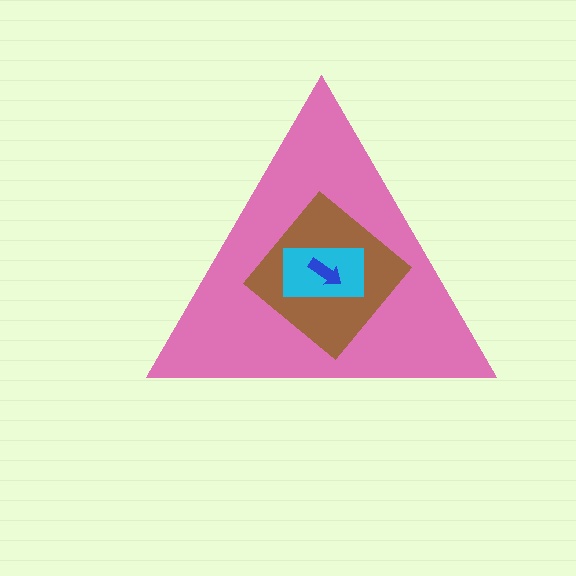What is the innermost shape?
The blue arrow.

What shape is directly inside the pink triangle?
The brown diamond.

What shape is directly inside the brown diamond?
The cyan rectangle.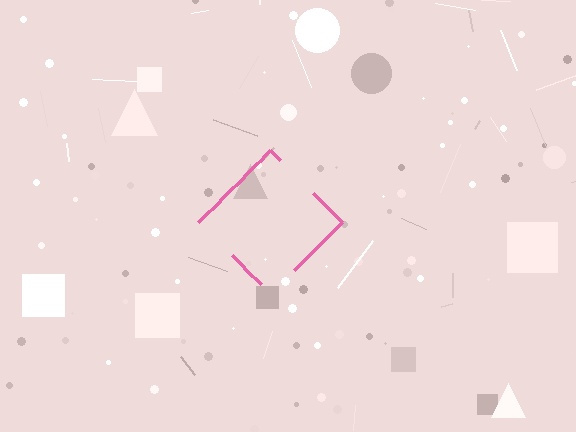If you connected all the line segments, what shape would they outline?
They would outline a diamond.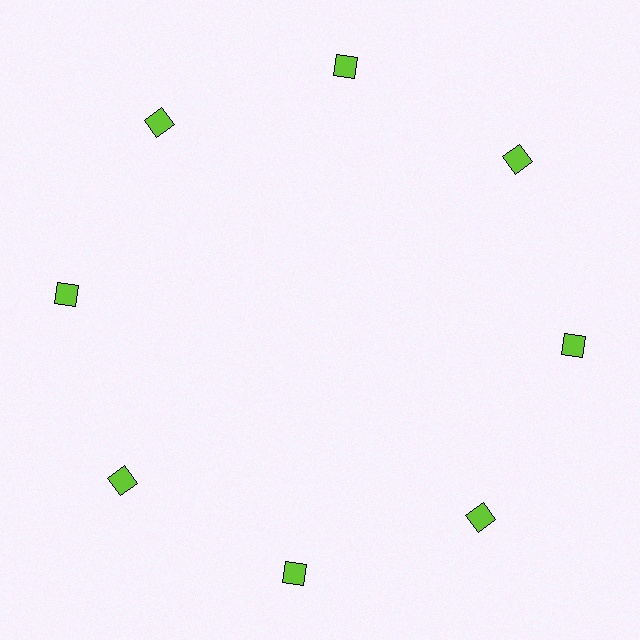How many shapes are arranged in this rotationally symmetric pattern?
There are 8 shapes, arranged in 8 groups of 1.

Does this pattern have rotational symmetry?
Yes, this pattern has 8-fold rotational symmetry. It looks the same after rotating 45 degrees around the center.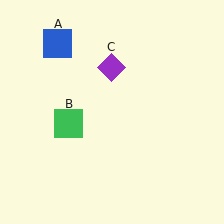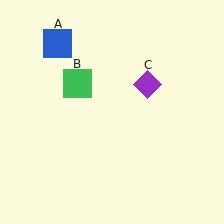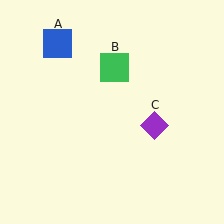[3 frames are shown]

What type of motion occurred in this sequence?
The green square (object B), purple diamond (object C) rotated clockwise around the center of the scene.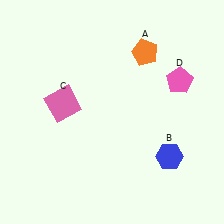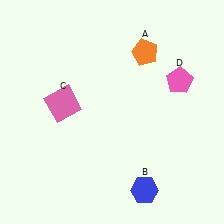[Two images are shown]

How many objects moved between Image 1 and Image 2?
1 object moved between the two images.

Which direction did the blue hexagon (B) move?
The blue hexagon (B) moved down.